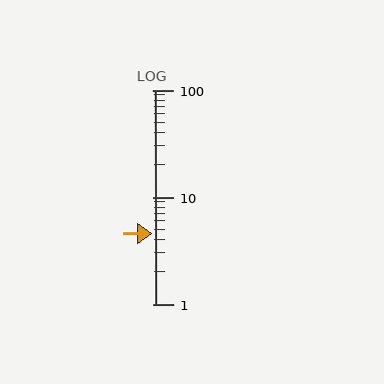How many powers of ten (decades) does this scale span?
The scale spans 2 decades, from 1 to 100.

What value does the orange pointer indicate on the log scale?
The pointer indicates approximately 4.6.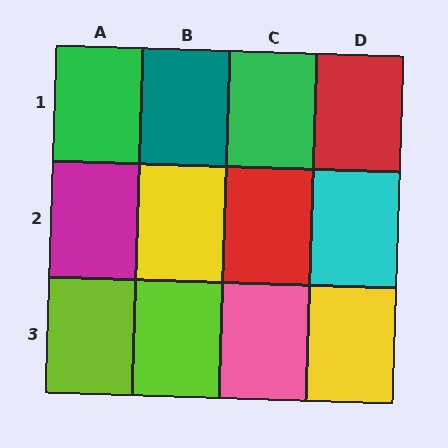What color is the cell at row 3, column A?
Lime.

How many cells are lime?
2 cells are lime.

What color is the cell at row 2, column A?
Magenta.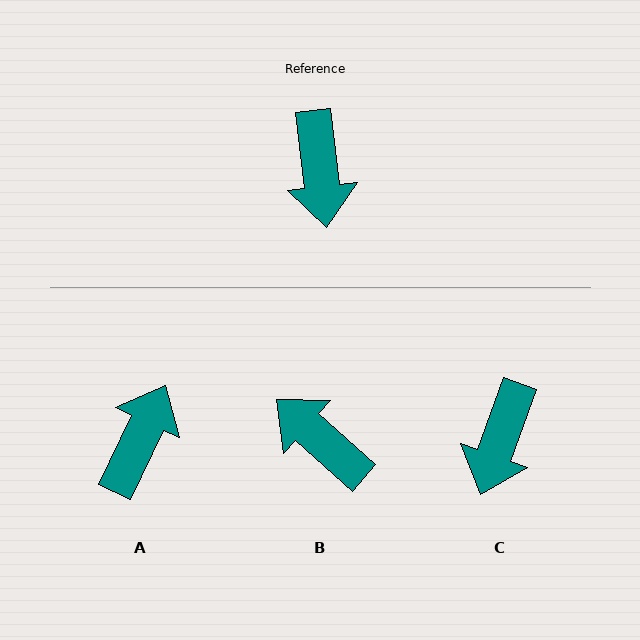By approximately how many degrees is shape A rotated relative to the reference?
Approximately 148 degrees counter-clockwise.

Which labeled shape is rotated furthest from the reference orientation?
A, about 148 degrees away.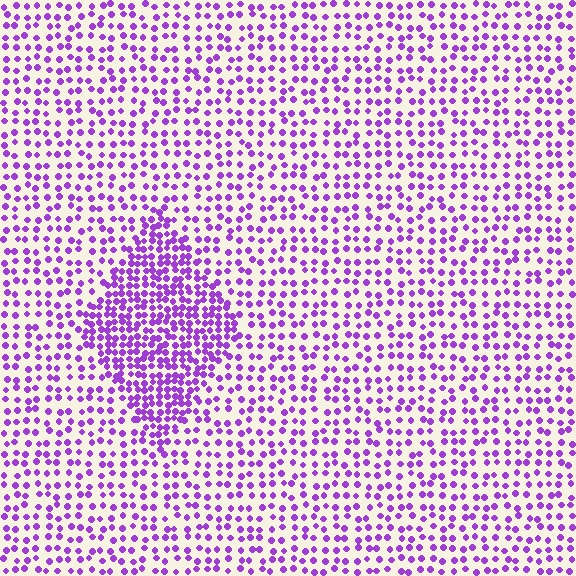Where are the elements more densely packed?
The elements are more densely packed inside the diamond boundary.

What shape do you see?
I see a diamond.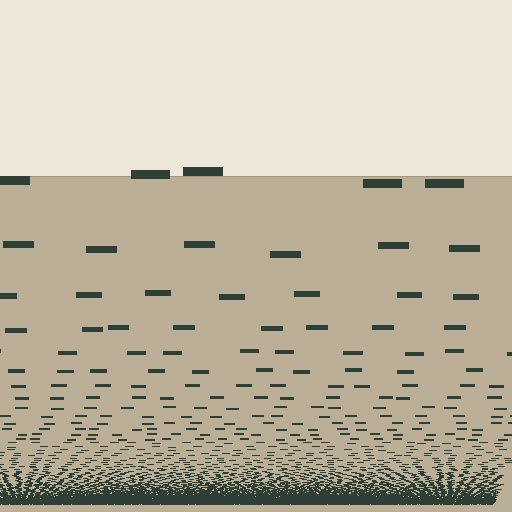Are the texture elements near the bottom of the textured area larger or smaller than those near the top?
Smaller. The gradient is inverted — elements near the bottom are smaller and denser.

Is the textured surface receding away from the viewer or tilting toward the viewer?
The surface appears to tilt toward the viewer. Texture elements get larger and sparser toward the top.